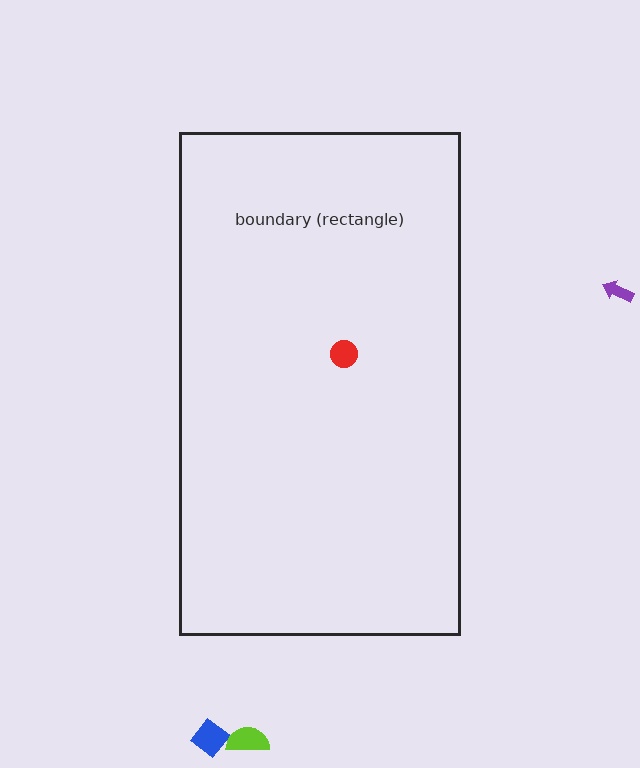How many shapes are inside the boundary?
1 inside, 3 outside.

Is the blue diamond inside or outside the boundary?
Outside.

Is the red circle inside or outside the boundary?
Inside.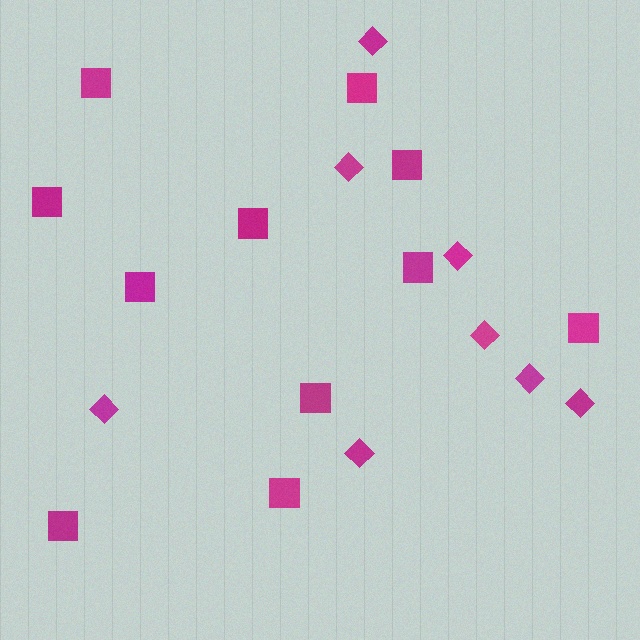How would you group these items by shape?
There are 2 groups: one group of diamonds (8) and one group of squares (11).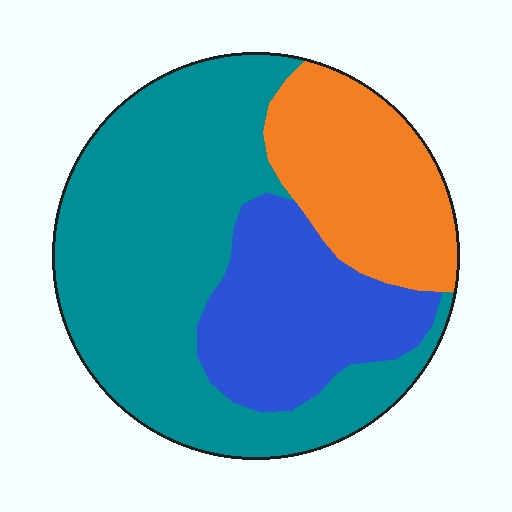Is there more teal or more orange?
Teal.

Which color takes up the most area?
Teal, at roughly 55%.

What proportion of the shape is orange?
Orange takes up between a sixth and a third of the shape.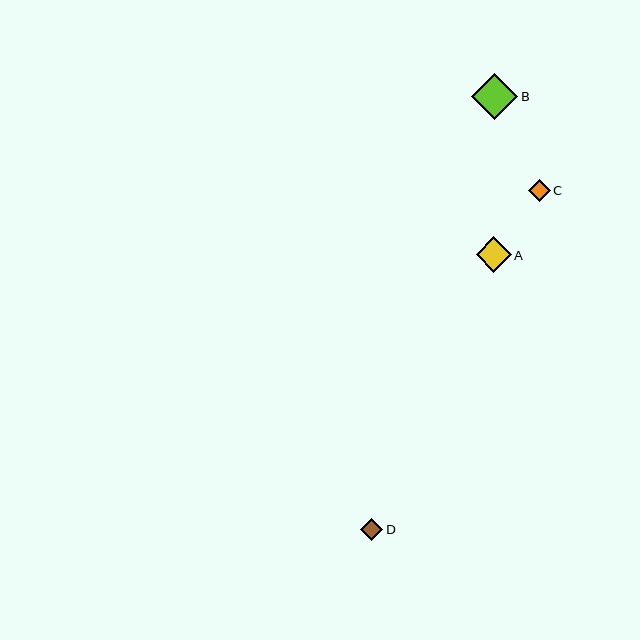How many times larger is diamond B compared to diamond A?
Diamond B is approximately 1.3 times the size of diamond A.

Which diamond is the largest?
Diamond B is the largest with a size of approximately 46 pixels.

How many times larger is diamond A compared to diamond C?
Diamond A is approximately 1.6 times the size of diamond C.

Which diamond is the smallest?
Diamond D is the smallest with a size of approximately 22 pixels.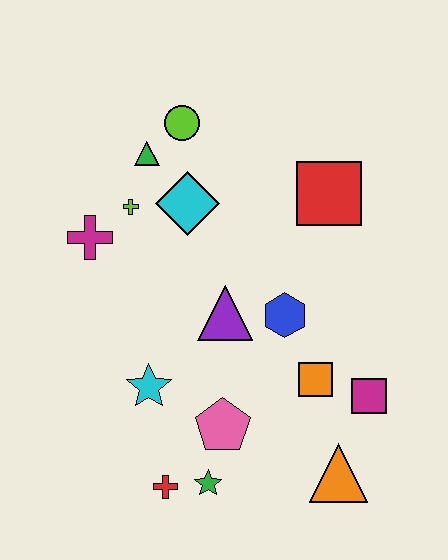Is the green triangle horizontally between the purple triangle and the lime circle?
No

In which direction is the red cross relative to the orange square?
The red cross is to the left of the orange square.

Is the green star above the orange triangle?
No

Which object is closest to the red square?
The blue hexagon is closest to the red square.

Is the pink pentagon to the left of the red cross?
No